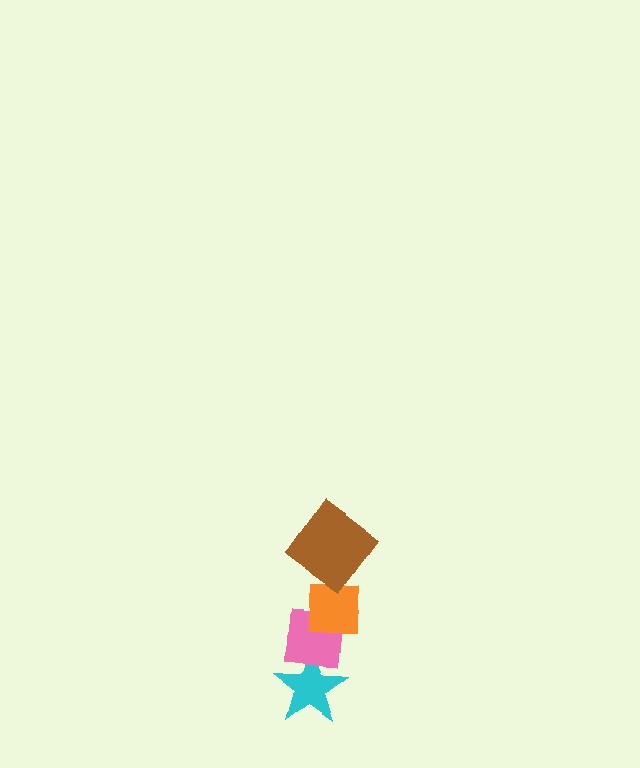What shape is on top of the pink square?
The orange square is on top of the pink square.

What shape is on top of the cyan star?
The pink square is on top of the cyan star.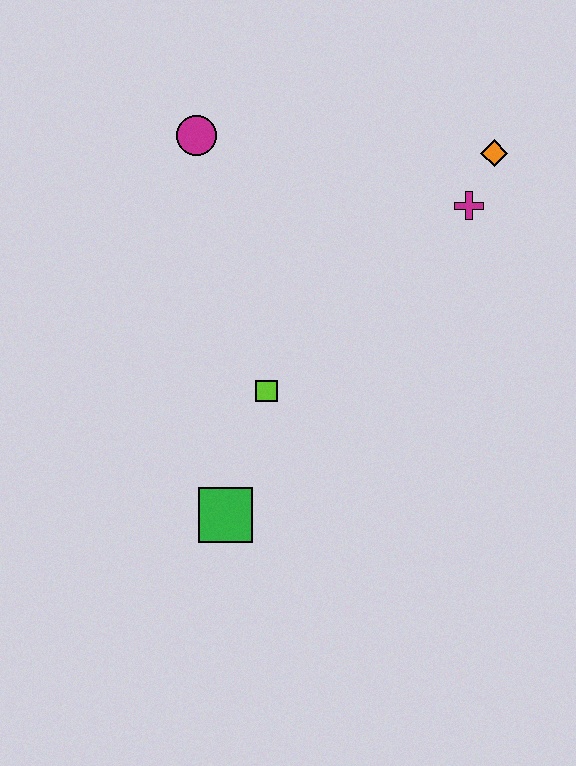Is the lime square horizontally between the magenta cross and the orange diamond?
No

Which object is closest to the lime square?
The green square is closest to the lime square.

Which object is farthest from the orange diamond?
The green square is farthest from the orange diamond.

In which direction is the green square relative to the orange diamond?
The green square is below the orange diamond.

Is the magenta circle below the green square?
No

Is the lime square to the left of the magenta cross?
Yes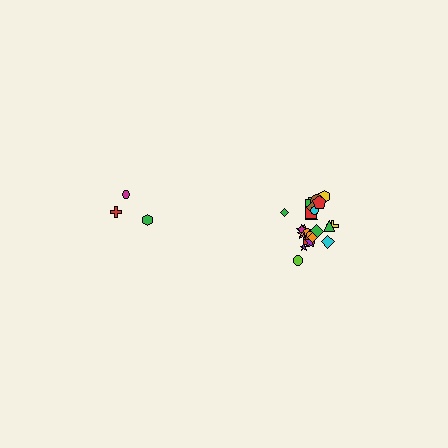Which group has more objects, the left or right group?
The right group.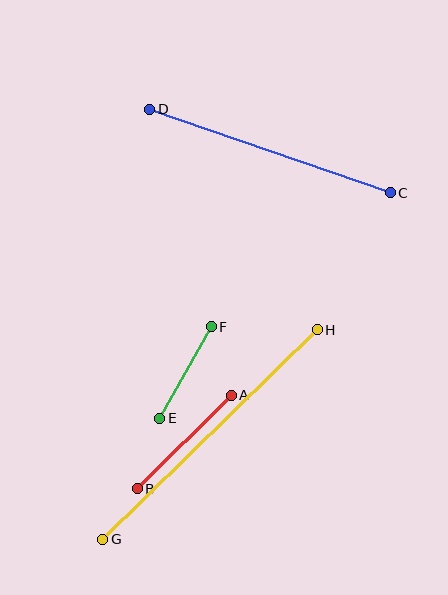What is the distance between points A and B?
The distance is approximately 132 pixels.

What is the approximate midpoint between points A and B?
The midpoint is at approximately (184, 442) pixels.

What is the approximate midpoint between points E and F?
The midpoint is at approximately (185, 372) pixels.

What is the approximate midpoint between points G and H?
The midpoint is at approximately (210, 435) pixels.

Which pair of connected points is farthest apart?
Points G and H are farthest apart.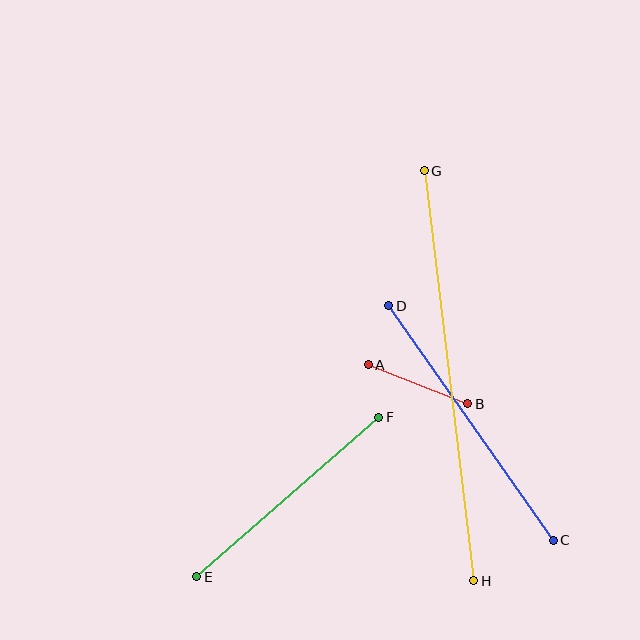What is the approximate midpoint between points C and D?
The midpoint is at approximately (471, 423) pixels.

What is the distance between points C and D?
The distance is approximately 286 pixels.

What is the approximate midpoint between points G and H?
The midpoint is at approximately (449, 376) pixels.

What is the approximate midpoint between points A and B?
The midpoint is at approximately (418, 384) pixels.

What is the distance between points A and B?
The distance is approximately 107 pixels.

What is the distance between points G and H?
The distance is approximately 413 pixels.